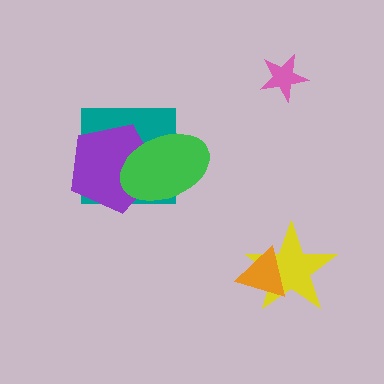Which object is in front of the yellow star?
The orange triangle is in front of the yellow star.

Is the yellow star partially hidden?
Yes, it is partially covered by another shape.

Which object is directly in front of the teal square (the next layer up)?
The purple pentagon is directly in front of the teal square.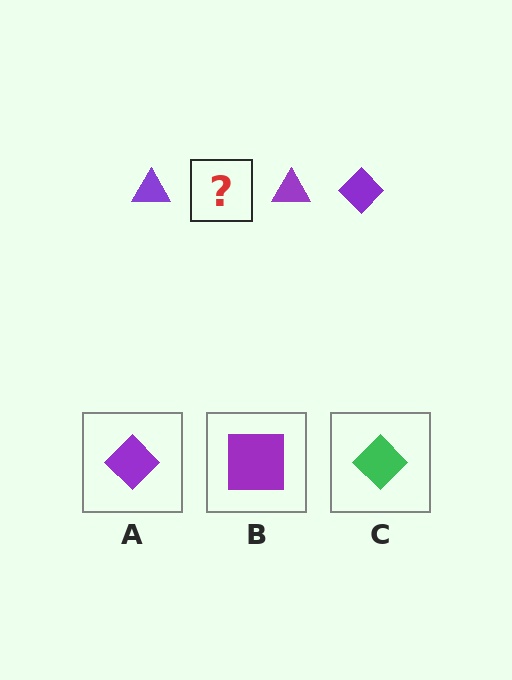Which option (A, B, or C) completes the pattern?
A.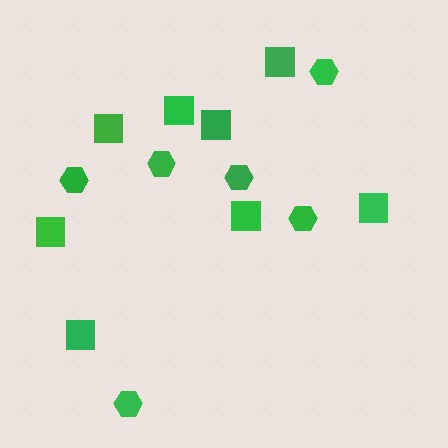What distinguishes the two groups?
There are 2 groups: one group of hexagons (6) and one group of squares (8).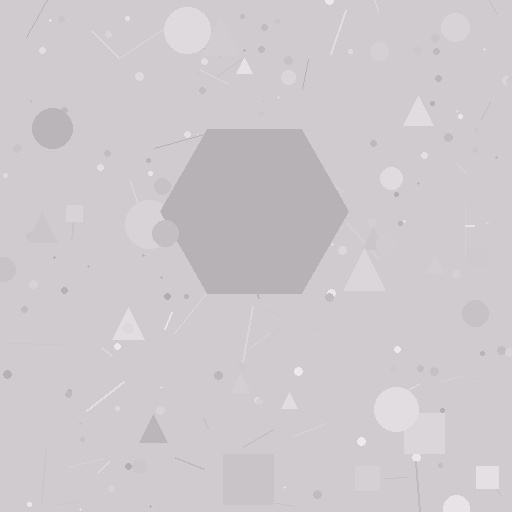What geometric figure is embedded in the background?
A hexagon is embedded in the background.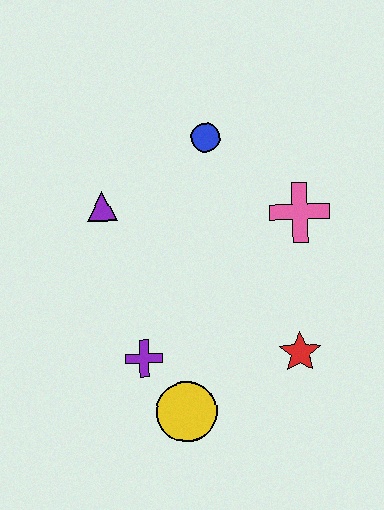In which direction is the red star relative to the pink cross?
The red star is below the pink cross.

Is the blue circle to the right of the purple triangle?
Yes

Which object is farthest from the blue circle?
The yellow circle is farthest from the blue circle.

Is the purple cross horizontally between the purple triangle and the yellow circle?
Yes